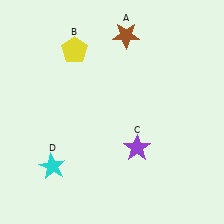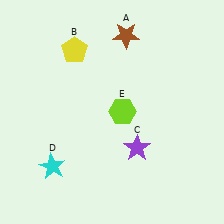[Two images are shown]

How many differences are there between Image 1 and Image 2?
There is 1 difference between the two images.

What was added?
A lime hexagon (E) was added in Image 2.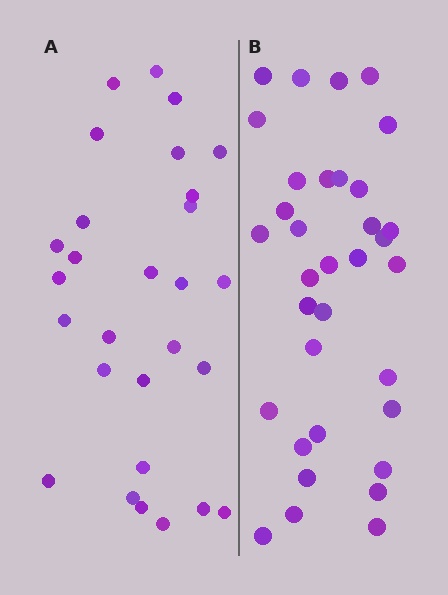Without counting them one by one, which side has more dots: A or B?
Region B (the right region) has more dots.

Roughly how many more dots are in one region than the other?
Region B has about 6 more dots than region A.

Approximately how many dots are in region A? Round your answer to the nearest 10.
About 30 dots. (The exact count is 28, which rounds to 30.)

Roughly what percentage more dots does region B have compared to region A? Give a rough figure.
About 20% more.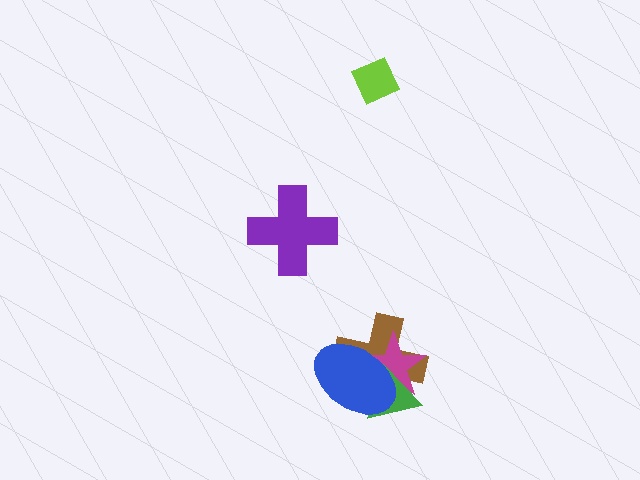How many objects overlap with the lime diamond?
0 objects overlap with the lime diamond.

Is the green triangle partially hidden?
Yes, it is partially covered by another shape.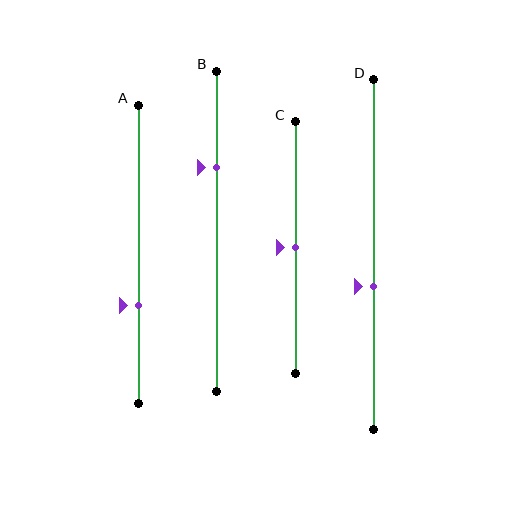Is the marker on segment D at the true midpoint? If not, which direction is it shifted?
No, the marker on segment D is shifted downward by about 9% of the segment length.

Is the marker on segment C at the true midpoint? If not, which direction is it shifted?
Yes, the marker on segment C is at the true midpoint.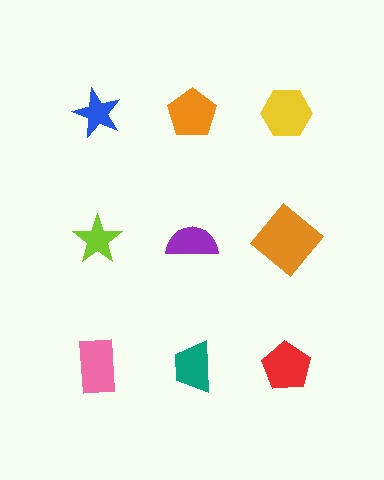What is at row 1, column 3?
A yellow hexagon.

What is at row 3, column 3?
A red pentagon.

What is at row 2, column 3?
An orange diamond.